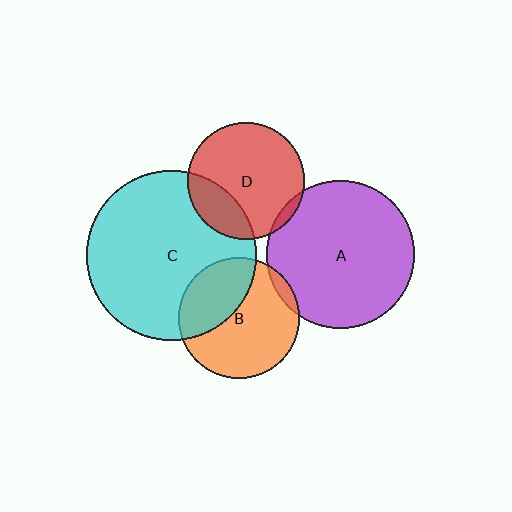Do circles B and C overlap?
Yes.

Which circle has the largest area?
Circle C (cyan).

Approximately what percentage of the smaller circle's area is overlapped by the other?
Approximately 35%.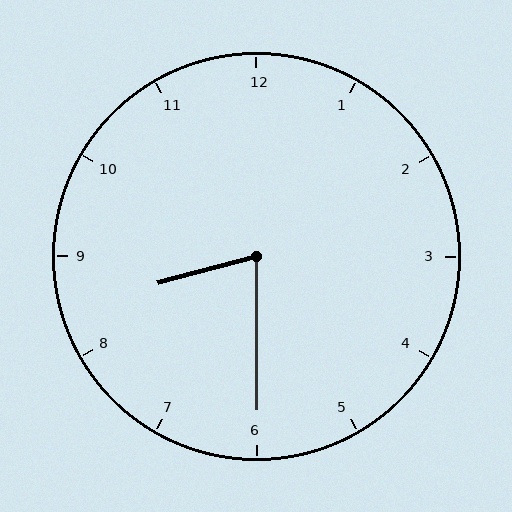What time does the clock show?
8:30.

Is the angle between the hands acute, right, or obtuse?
It is acute.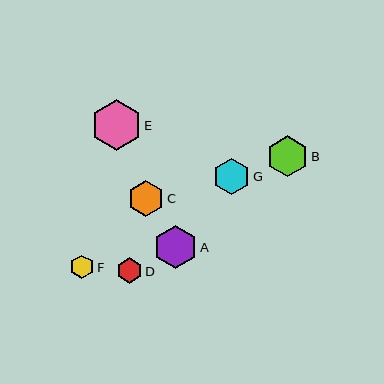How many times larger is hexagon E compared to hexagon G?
Hexagon E is approximately 1.4 times the size of hexagon G.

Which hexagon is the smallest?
Hexagon F is the smallest with a size of approximately 24 pixels.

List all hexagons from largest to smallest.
From largest to smallest: E, A, B, G, C, D, F.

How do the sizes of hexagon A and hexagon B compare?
Hexagon A and hexagon B are approximately the same size.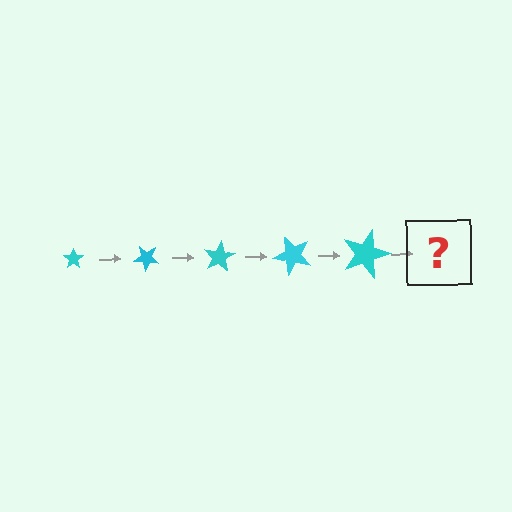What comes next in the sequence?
The next element should be a star, larger than the previous one and rotated 200 degrees from the start.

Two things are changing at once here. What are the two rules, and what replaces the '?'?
The two rules are that the star grows larger each step and it rotates 40 degrees each step. The '?' should be a star, larger than the previous one and rotated 200 degrees from the start.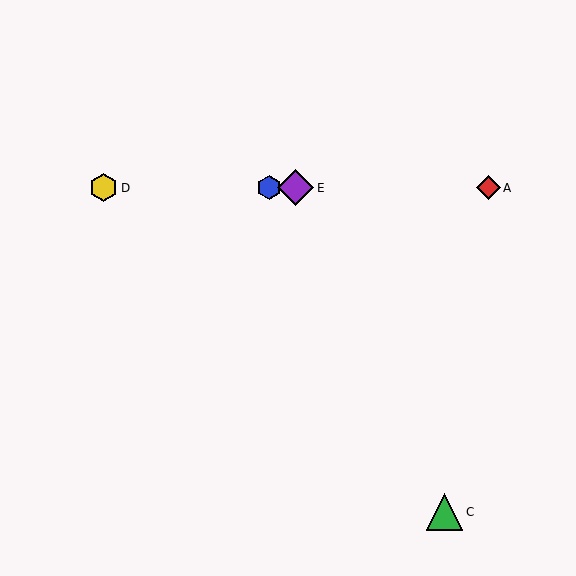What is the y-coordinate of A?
Object A is at y≈188.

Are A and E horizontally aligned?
Yes, both are at y≈188.